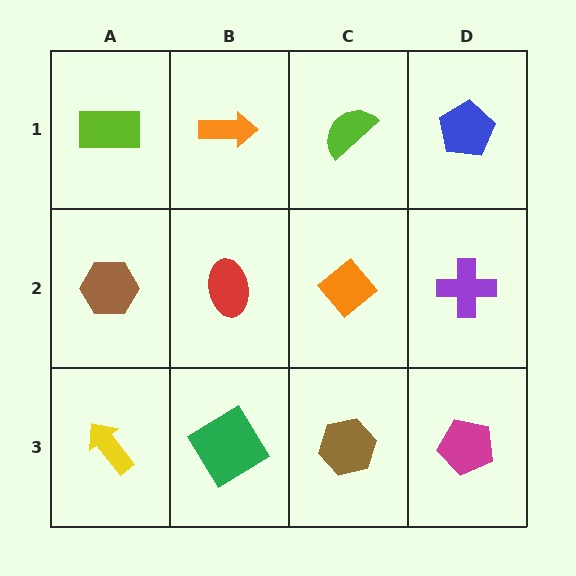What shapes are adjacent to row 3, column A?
A brown hexagon (row 2, column A), a green diamond (row 3, column B).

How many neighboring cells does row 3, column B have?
3.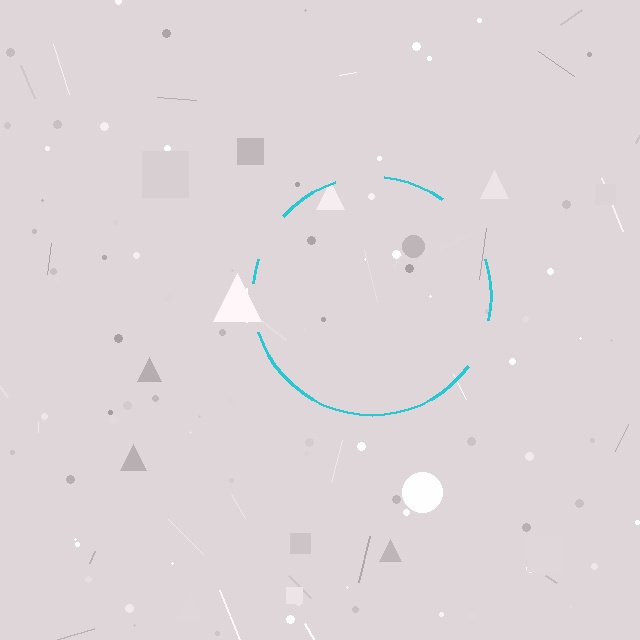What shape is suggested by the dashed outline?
The dashed outline suggests a circle.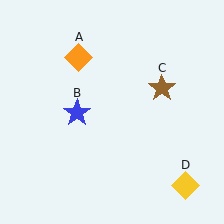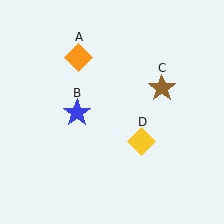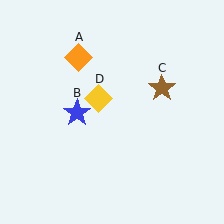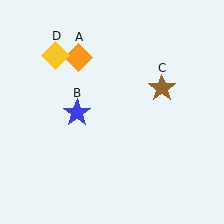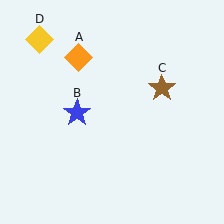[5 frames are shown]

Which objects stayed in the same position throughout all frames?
Orange diamond (object A) and blue star (object B) and brown star (object C) remained stationary.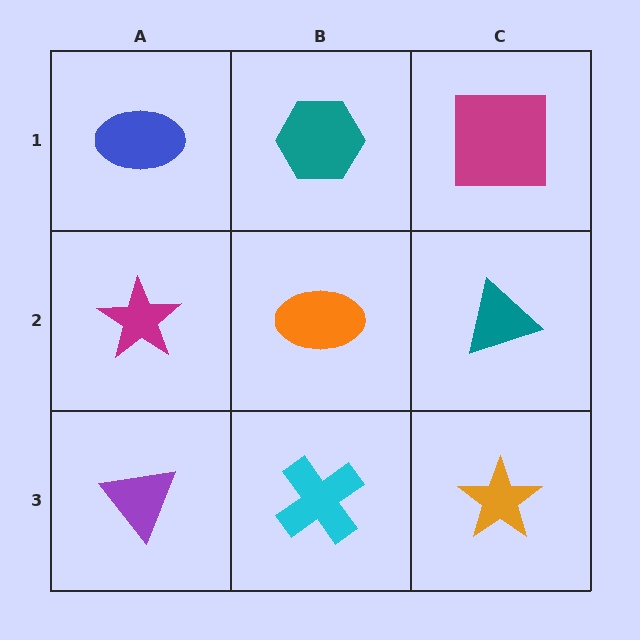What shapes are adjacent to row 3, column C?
A teal triangle (row 2, column C), a cyan cross (row 3, column B).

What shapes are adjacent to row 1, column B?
An orange ellipse (row 2, column B), a blue ellipse (row 1, column A), a magenta square (row 1, column C).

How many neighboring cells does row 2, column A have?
3.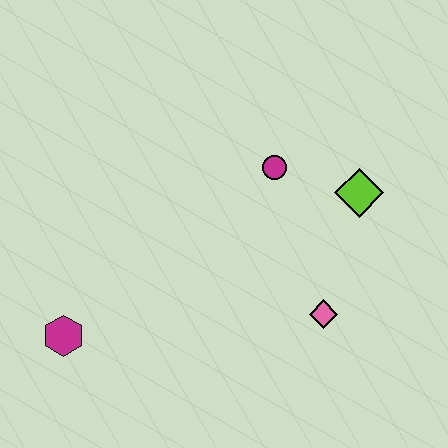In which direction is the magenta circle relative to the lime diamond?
The magenta circle is to the left of the lime diamond.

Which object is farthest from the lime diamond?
The magenta hexagon is farthest from the lime diamond.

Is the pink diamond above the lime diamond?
No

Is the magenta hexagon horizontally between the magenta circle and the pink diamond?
No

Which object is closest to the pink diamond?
The lime diamond is closest to the pink diamond.